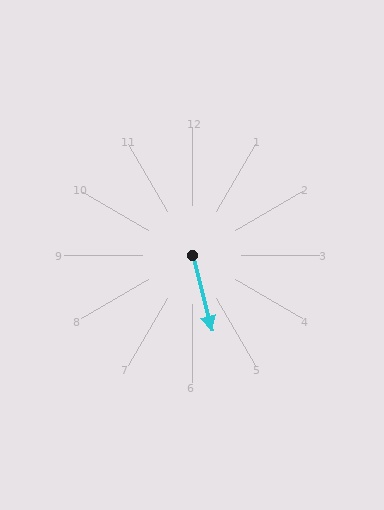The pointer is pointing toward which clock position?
Roughly 6 o'clock.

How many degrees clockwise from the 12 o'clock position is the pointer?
Approximately 165 degrees.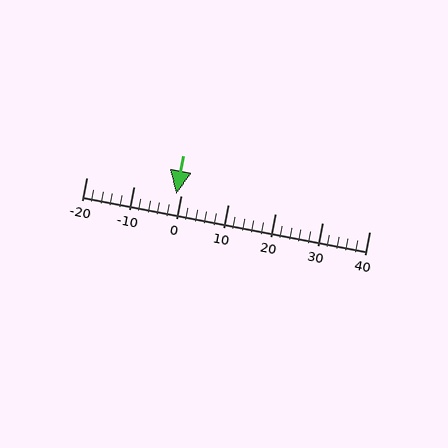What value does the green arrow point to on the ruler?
The green arrow points to approximately -1.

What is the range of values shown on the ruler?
The ruler shows values from -20 to 40.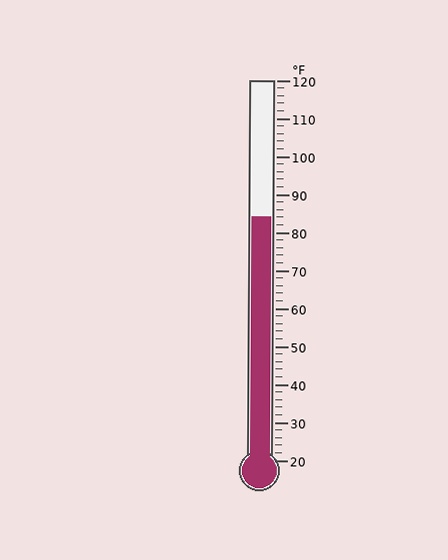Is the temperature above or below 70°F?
The temperature is above 70°F.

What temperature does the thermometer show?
The thermometer shows approximately 84°F.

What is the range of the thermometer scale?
The thermometer scale ranges from 20°F to 120°F.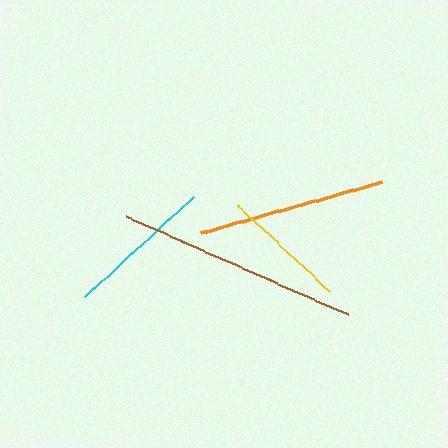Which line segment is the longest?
The brown line is the longest at approximately 242 pixels.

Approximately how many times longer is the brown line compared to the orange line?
The brown line is approximately 1.3 times the length of the orange line.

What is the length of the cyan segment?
The cyan segment is approximately 148 pixels long.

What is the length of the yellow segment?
The yellow segment is approximately 127 pixels long.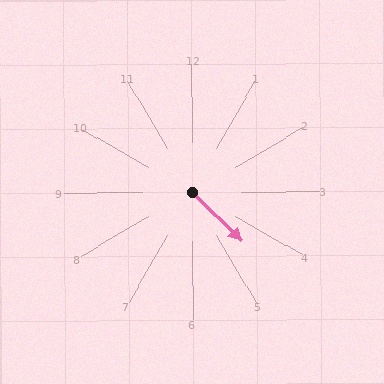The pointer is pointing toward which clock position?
Roughly 4 o'clock.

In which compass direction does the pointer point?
Southeast.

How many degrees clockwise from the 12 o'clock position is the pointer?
Approximately 135 degrees.